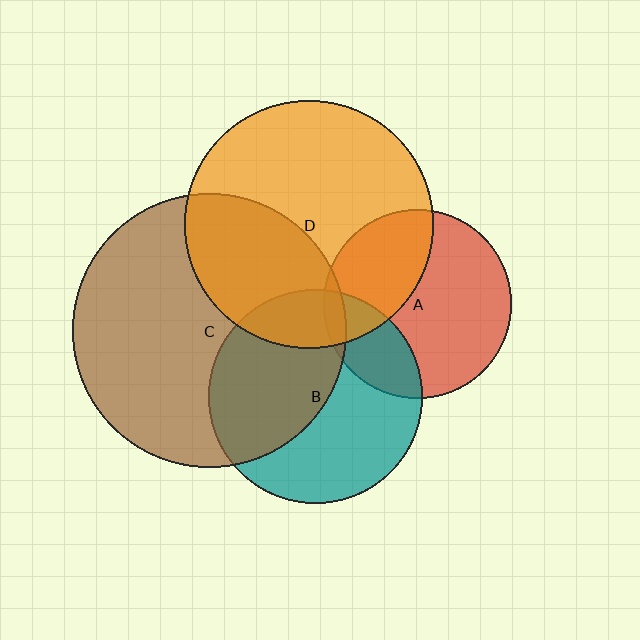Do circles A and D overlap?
Yes.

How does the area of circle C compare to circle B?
Approximately 1.6 times.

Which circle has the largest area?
Circle C (brown).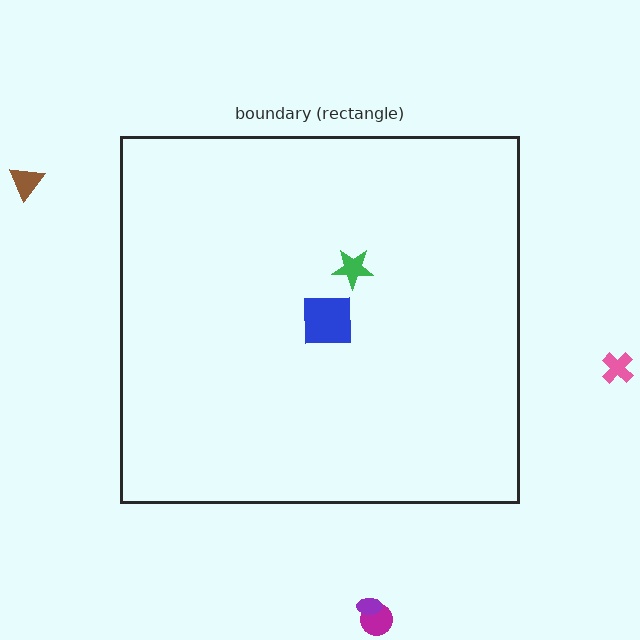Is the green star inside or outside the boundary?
Inside.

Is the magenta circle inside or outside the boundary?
Outside.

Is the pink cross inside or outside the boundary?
Outside.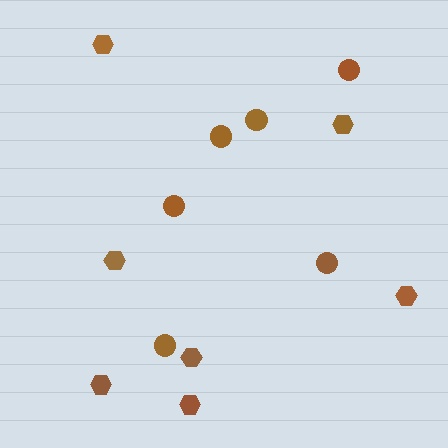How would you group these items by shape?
There are 2 groups: one group of hexagons (7) and one group of circles (6).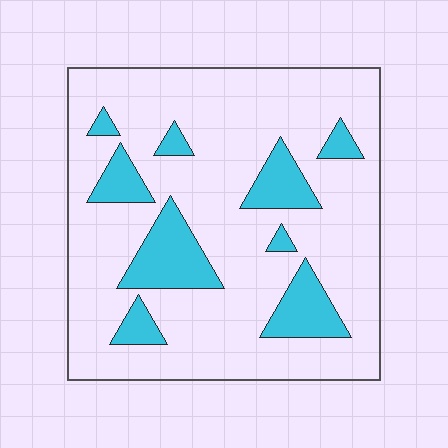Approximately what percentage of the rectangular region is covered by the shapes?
Approximately 20%.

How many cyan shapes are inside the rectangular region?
9.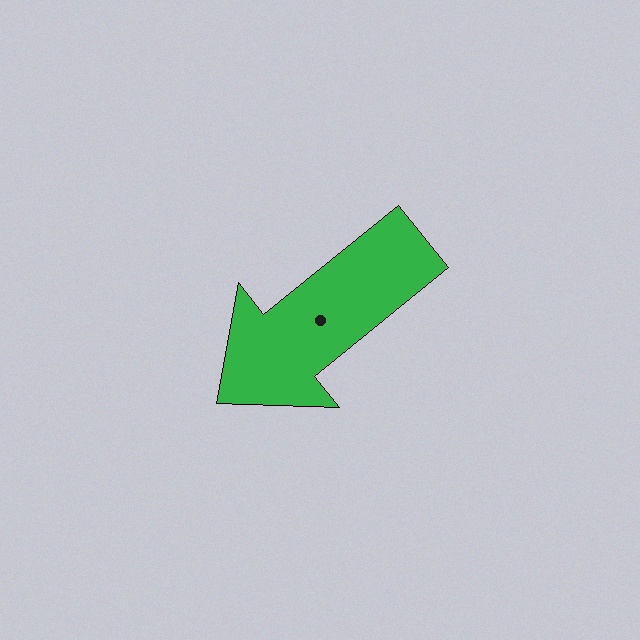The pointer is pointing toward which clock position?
Roughly 8 o'clock.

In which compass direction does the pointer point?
Southwest.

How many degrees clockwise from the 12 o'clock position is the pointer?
Approximately 231 degrees.